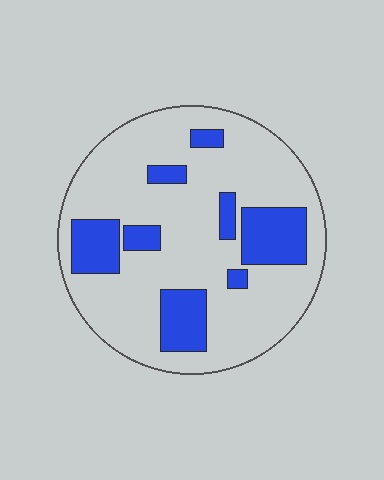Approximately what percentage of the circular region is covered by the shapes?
Approximately 25%.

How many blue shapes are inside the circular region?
8.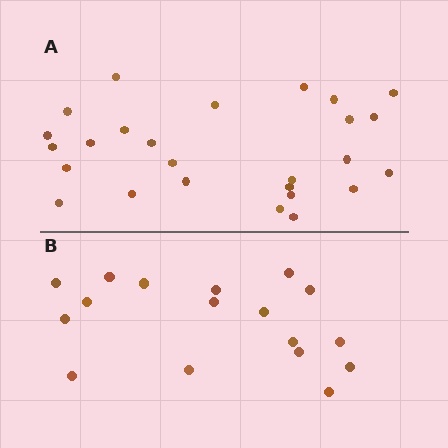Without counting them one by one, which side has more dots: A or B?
Region A (the top region) has more dots.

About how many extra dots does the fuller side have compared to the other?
Region A has roughly 8 or so more dots than region B.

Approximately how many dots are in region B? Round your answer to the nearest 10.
About 20 dots. (The exact count is 17, which rounds to 20.)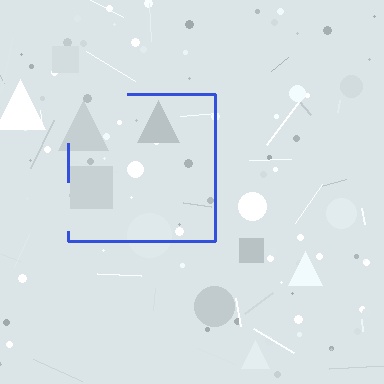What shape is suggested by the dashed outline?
The dashed outline suggests a square.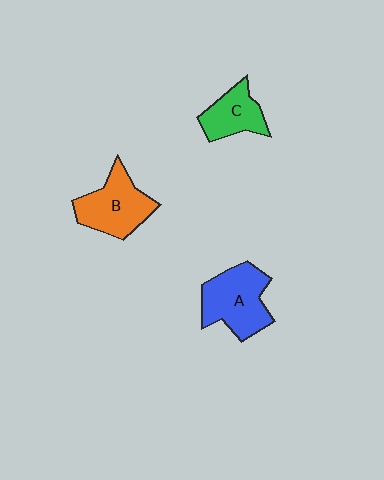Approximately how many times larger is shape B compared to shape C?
Approximately 1.4 times.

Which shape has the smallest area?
Shape C (green).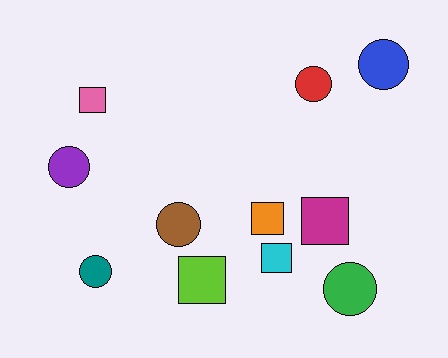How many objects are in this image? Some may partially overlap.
There are 11 objects.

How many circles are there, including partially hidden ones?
There are 6 circles.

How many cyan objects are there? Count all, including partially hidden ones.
There is 1 cyan object.